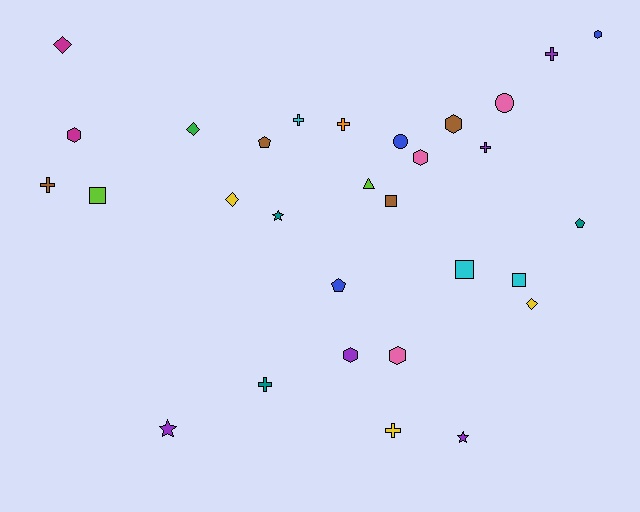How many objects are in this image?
There are 30 objects.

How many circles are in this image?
There are 2 circles.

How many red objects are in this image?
There are no red objects.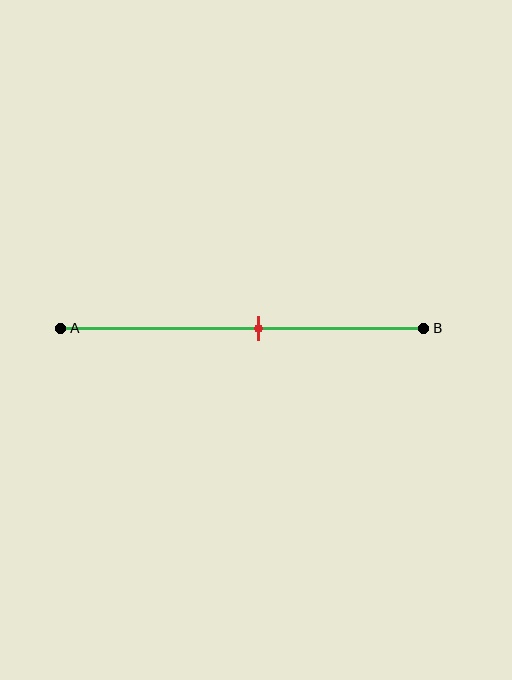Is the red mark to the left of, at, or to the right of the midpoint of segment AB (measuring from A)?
The red mark is to the right of the midpoint of segment AB.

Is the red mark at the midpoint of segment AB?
No, the mark is at about 55% from A, not at the 50% midpoint.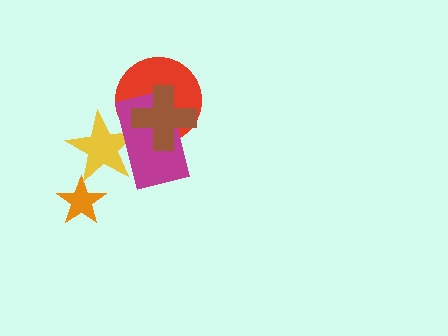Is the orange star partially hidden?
Yes, it is partially covered by another shape.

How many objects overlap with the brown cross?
2 objects overlap with the brown cross.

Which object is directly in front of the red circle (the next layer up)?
The magenta rectangle is directly in front of the red circle.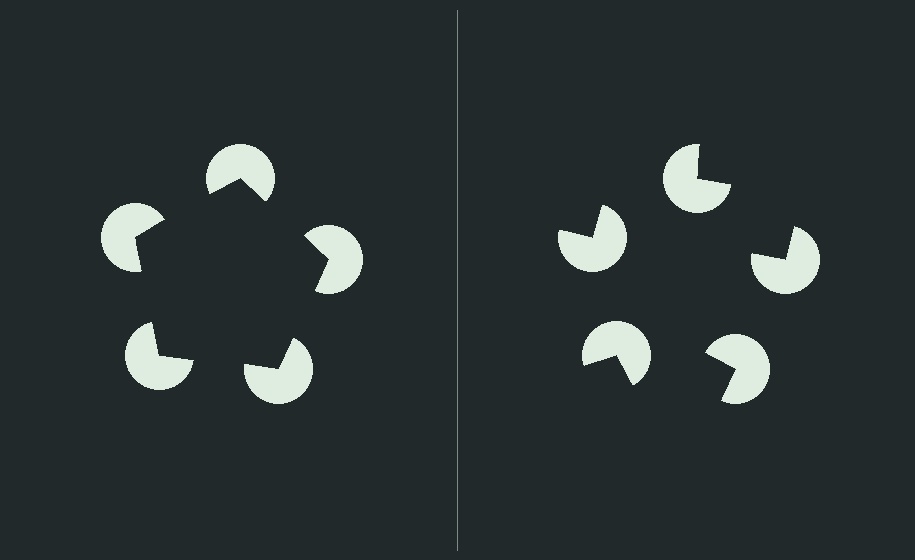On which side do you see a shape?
An illusory pentagon appears on the left side. On the right side the wedge cuts are rotated, so no coherent shape forms.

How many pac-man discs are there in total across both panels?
10 — 5 on each side.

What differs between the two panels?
The pac-man discs are positioned identically on both sides; only the wedge orientations differ. On the left they align to a pentagon; on the right they are misaligned.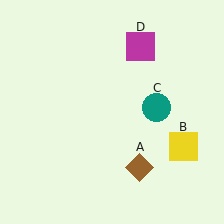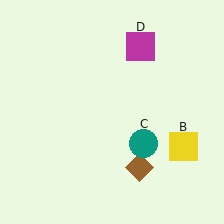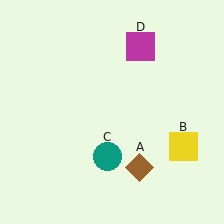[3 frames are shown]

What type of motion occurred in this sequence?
The teal circle (object C) rotated clockwise around the center of the scene.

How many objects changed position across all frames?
1 object changed position: teal circle (object C).